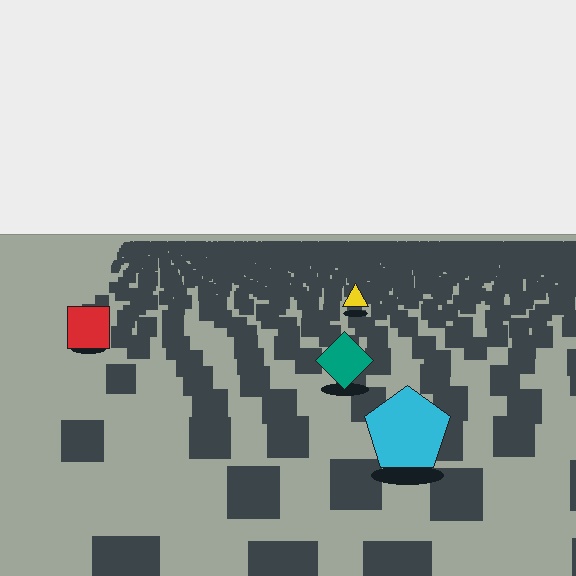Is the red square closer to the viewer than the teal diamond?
No. The teal diamond is closer — you can tell from the texture gradient: the ground texture is coarser near it.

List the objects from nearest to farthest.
From nearest to farthest: the cyan pentagon, the teal diamond, the red square, the yellow triangle.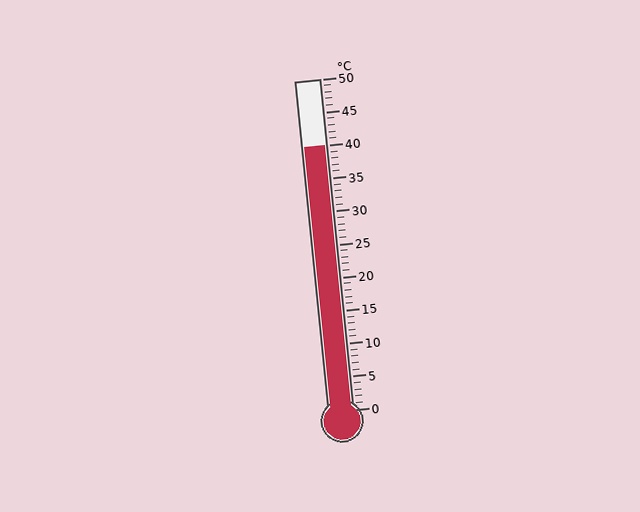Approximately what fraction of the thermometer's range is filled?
The thermometer is filled to approximately 80% of its range.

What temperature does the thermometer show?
The thermometer shows approximately 40°C.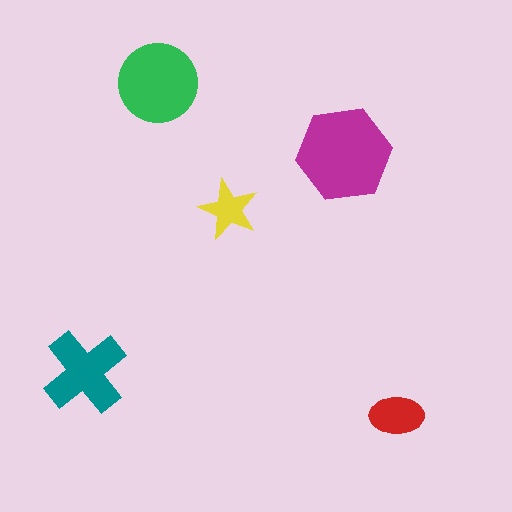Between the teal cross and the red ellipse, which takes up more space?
The teal cross.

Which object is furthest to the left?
The teal cross is leftmost.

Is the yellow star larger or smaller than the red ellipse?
Smaller.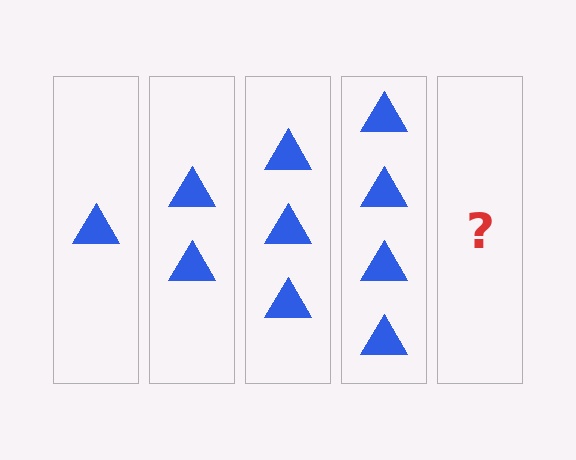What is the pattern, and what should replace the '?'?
The pattern is that each step adds one more triangle. The '?' should be 5 triangles.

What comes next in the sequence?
The next element should be 5 triangles.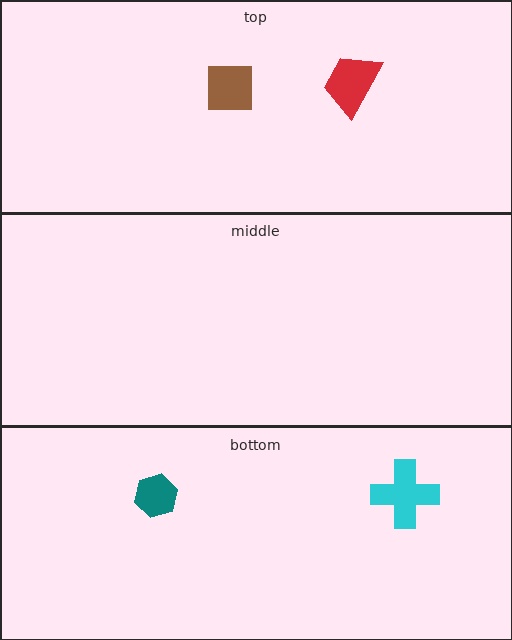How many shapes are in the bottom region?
2.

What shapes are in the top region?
The brown square, the red trapezoid.